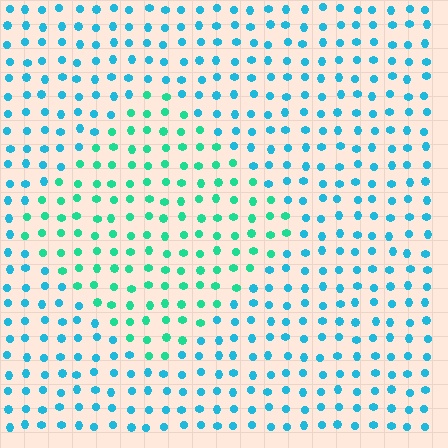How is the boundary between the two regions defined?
The boundary is defined purely by a slight shift in hue (about 34 degrees). Spacing, size, and orientation are identical on both sides.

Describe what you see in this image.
The image is filled with small cyan elements in a uniform arrangement. A diamond-shaped region is visible where the elements are tinted to a slightly different hue, forming a subtle color boundary.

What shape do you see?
I see a diamond.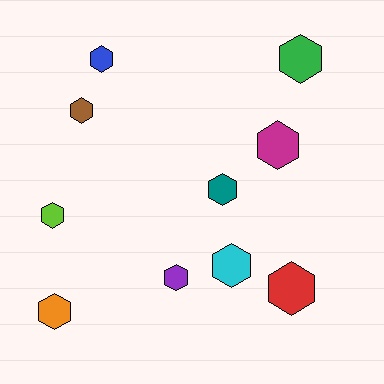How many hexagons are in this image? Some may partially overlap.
There are 10 hexagons.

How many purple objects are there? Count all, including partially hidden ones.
There is 1 purple object.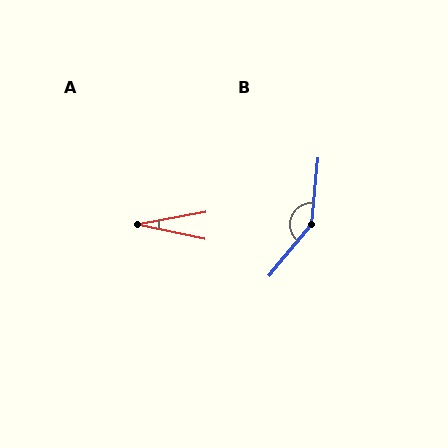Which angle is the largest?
B, at approximately 146 degrees.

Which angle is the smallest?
A, at approximately 23 degrees.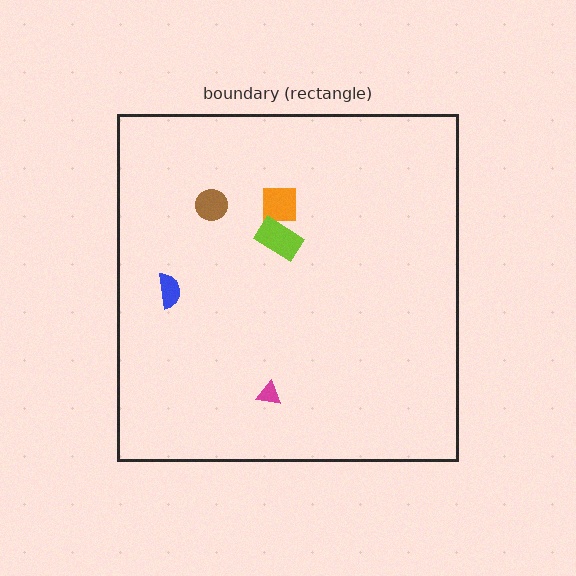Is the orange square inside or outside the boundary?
Inside.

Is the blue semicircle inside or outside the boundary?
Inside.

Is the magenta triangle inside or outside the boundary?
Inside.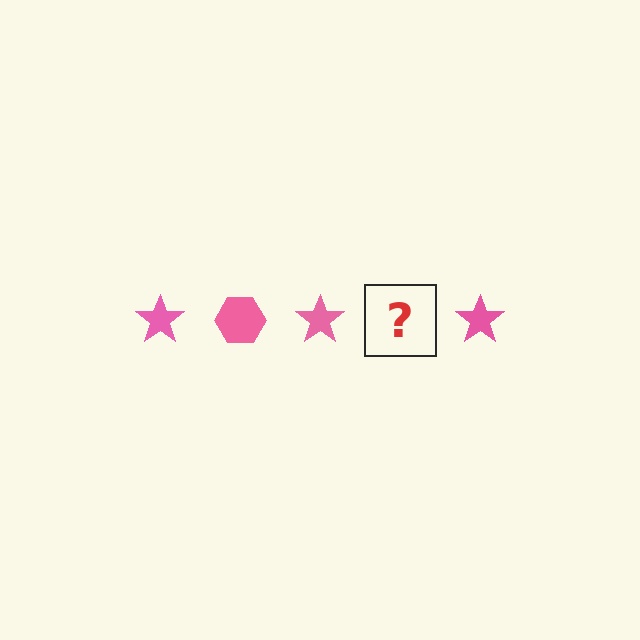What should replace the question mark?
The question mark should be replaced with a pink hexagon.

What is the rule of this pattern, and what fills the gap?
The rule is that the pattern cycles through star, hexagon shapes in pink. The gap should be filled with a pink hexagon.